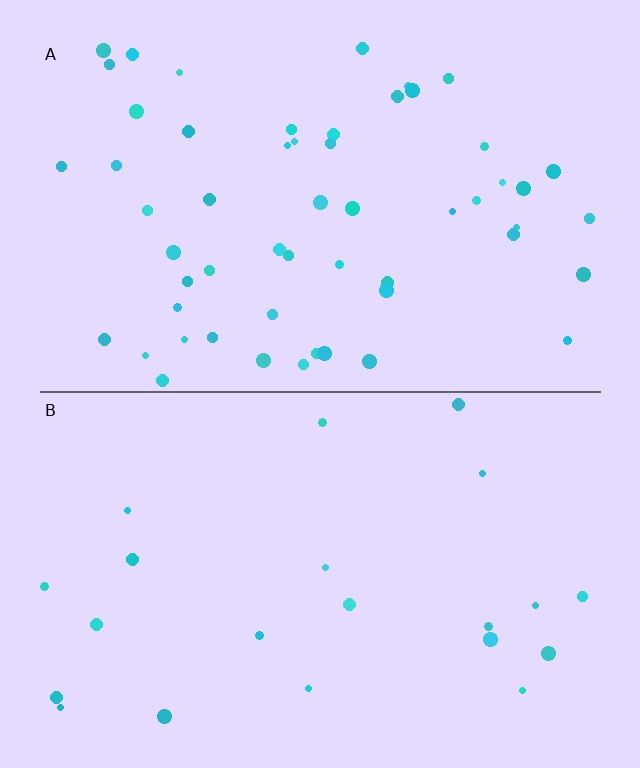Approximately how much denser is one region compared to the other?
Approximately 2.5× — region A over region B.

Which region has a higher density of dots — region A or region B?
A (the top).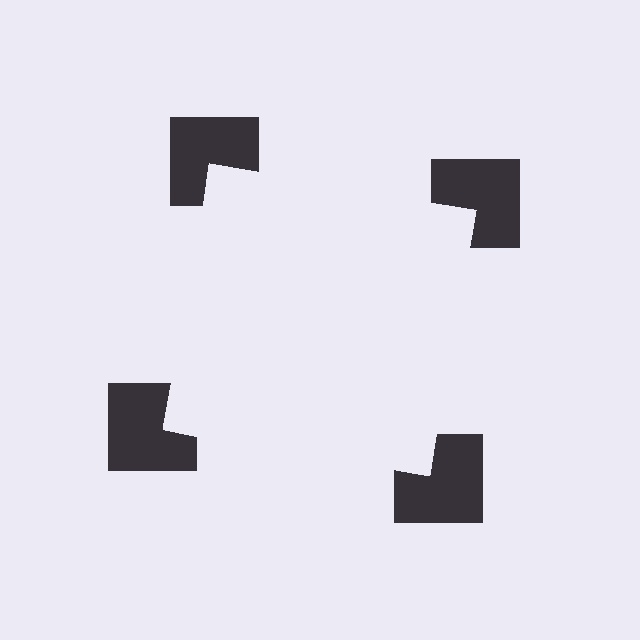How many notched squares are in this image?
There are 4 — one at each vertex of the illusory square.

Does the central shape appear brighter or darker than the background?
It typically appears slightly brighter than the background, even though no actual brightness change is drawn.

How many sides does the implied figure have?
4 sides.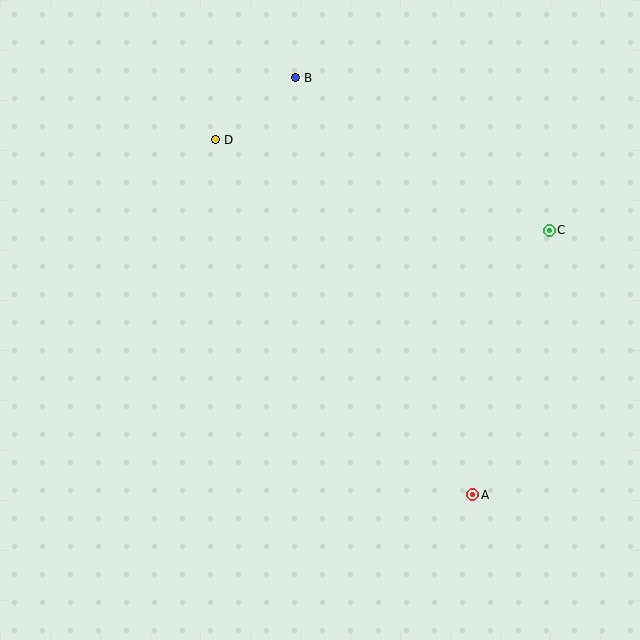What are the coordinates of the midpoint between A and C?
The midpoint between A and C is at (511, 362).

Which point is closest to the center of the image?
Point D at (216, 140) is closest to the center.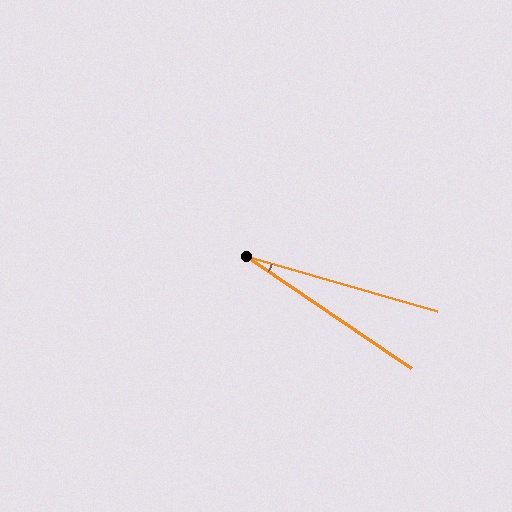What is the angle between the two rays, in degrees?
Approximately 18 degrees.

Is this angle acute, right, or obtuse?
It is acute.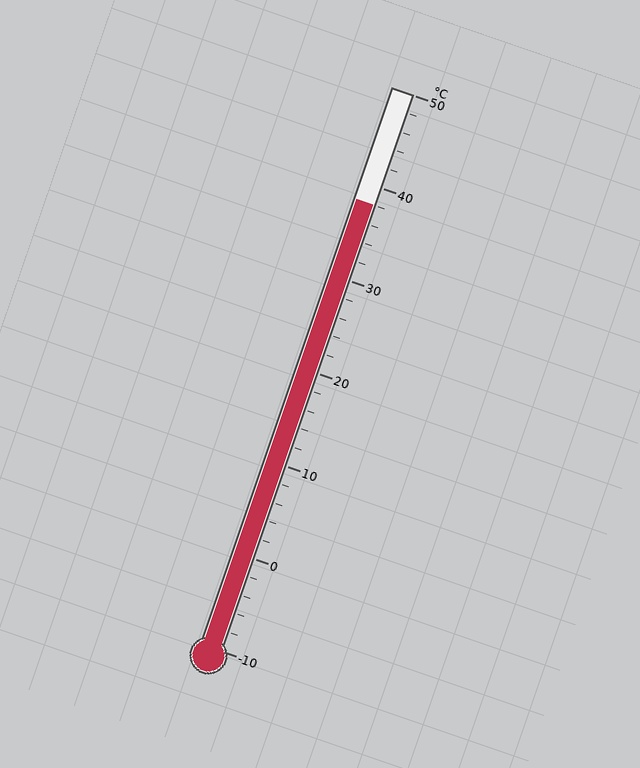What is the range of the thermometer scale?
The thermometer scale ranges from -10°C to 50°C.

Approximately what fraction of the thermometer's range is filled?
The thermometer is filled to approximately 80% of its range.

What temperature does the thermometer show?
The thermometer shows approximately 38°C.